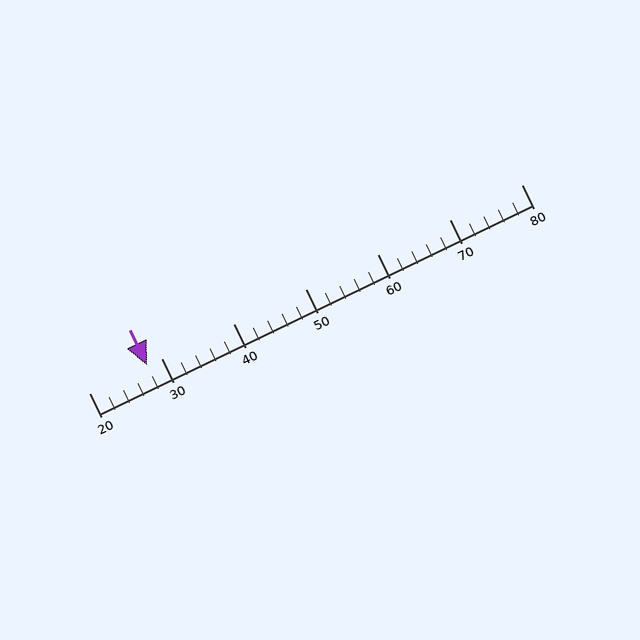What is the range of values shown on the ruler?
The ruler shows values from 20 to 80.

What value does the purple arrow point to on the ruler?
The purple arrow points to approximately 28.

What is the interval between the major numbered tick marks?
The major tick marks are spaced 10 units apart.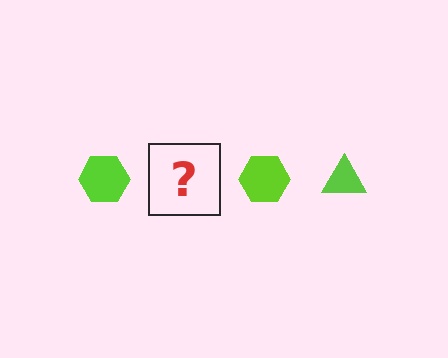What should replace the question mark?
The question mark should be replaced with a lime triangle.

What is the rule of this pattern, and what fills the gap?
The rule is that the pattern cycles through hexagon, triangle shapes in lime. The gap should be filled with a lime triangle.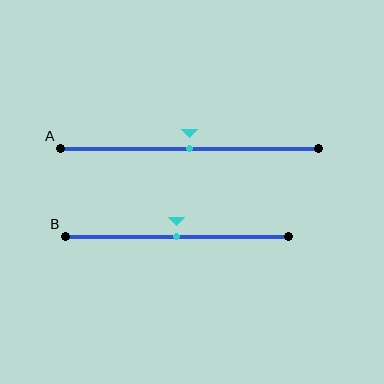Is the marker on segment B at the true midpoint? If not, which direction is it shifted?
Yes, the marker on segment B is at the true midpoint.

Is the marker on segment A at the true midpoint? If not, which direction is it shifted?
Yes, the marker on segment A is at the true midpoint.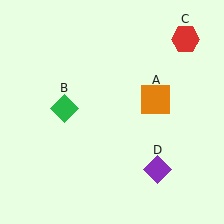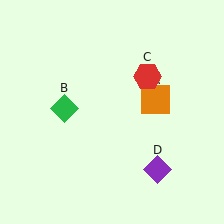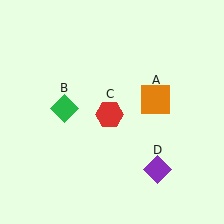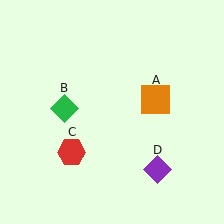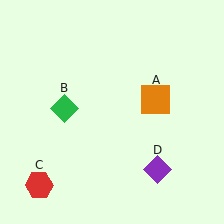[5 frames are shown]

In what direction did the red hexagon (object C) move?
The red hexagon (object C) moved down and to the left.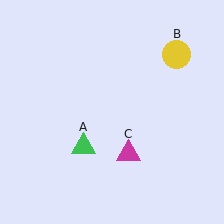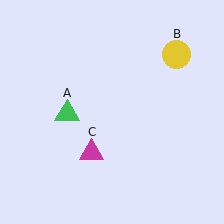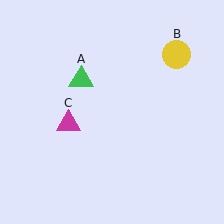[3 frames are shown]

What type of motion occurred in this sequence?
The green triangle (object A), magenta triangle (object C) rotated clockwise around the center of the scene.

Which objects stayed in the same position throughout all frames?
Yellow circle (object B) remained stationary.